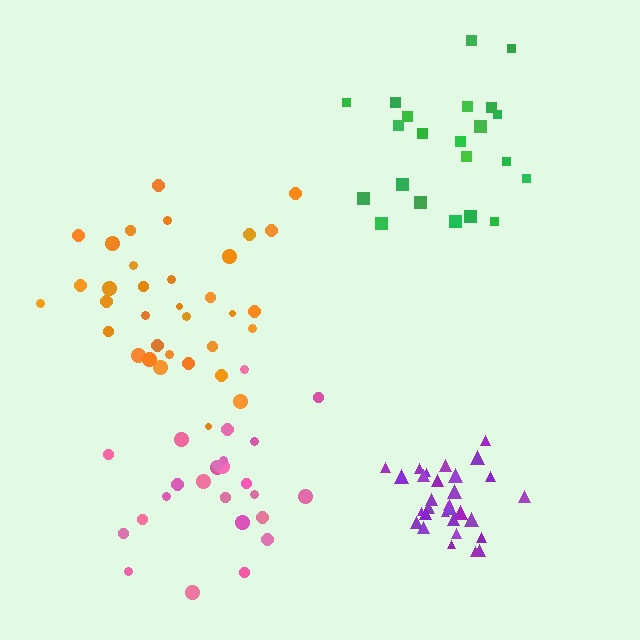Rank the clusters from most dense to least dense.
purple, pink, orange, green.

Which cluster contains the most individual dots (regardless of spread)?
Orange (35).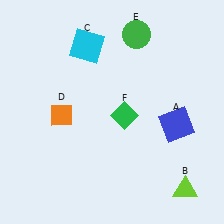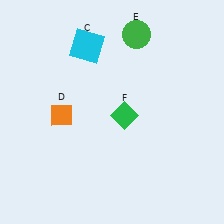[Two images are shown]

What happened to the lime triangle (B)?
The lime triangle (B) was removed in Image 2. It was in the bottom-right area of Image 1.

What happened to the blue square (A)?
The blue square (A) was removed in Image 2. It was in the bottom-right area of Image 1.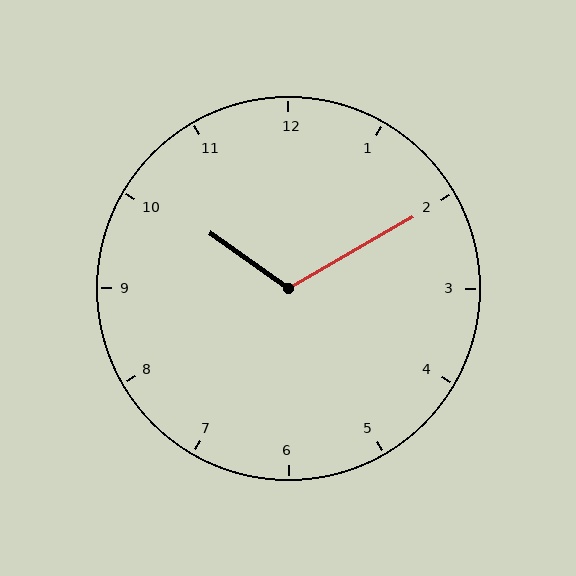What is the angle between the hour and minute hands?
Approximately 115 degrees.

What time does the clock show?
10:10.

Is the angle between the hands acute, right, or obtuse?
It is obtuse.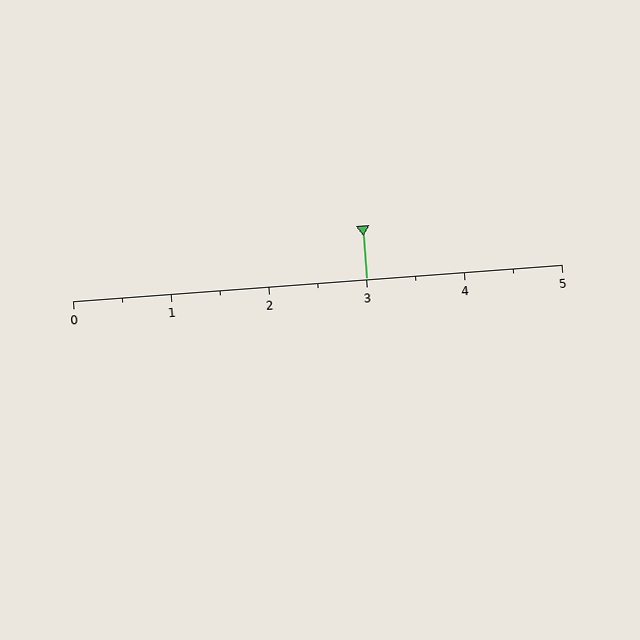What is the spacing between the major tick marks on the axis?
The major ticks are spaced 1 apart.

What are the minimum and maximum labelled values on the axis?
The axis runs from 0 to 5.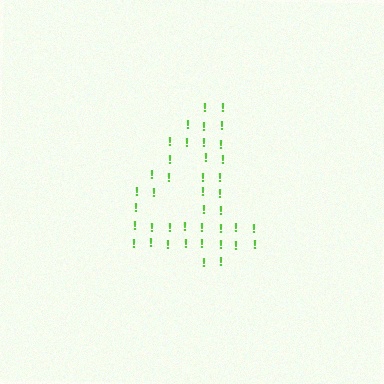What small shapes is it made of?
It is made of small exclamation marks.